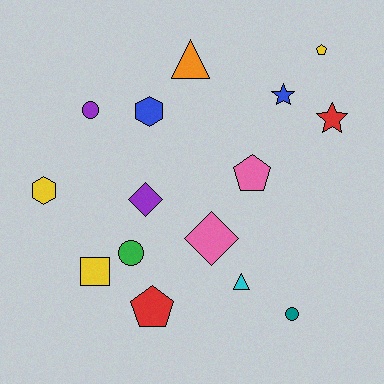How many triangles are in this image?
There are 2 triangles.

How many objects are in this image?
There are 15 objects.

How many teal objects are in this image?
There is 1 teal object.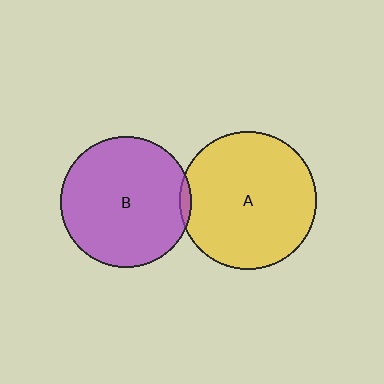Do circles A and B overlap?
Yes.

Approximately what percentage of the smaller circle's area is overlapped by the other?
Approximately 5%.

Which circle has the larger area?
Circle A (yellow).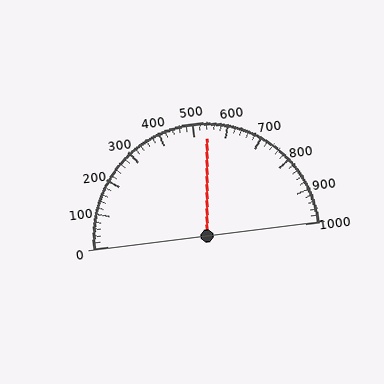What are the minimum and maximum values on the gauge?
The gauge ranges from 0 to 1000.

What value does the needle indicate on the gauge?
The needle indicates approximately 540.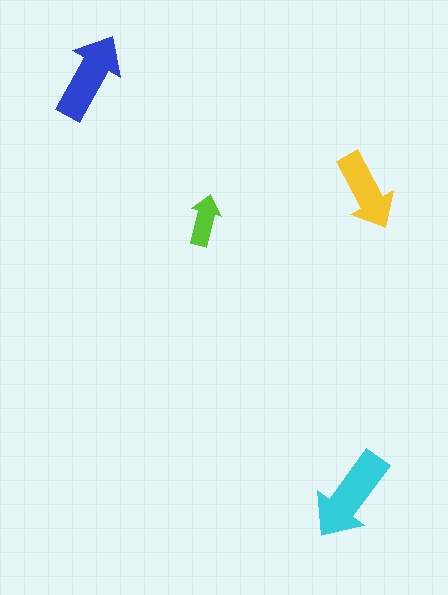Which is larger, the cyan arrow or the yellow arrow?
The cyan one.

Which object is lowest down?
The cyan arrow is bottommost.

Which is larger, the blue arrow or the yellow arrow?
The blue one.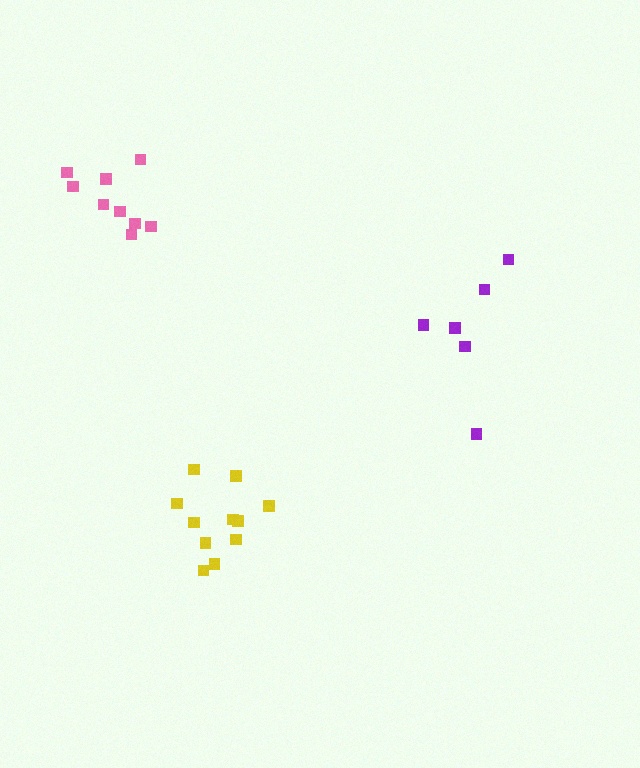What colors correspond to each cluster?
The clusters are colored: yellow, purple, pink.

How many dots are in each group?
Group 1: 11 dots, Group 2: 6 dots, Group 3: 9 dots (26 total).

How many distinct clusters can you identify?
There are 3 distinct clusters.